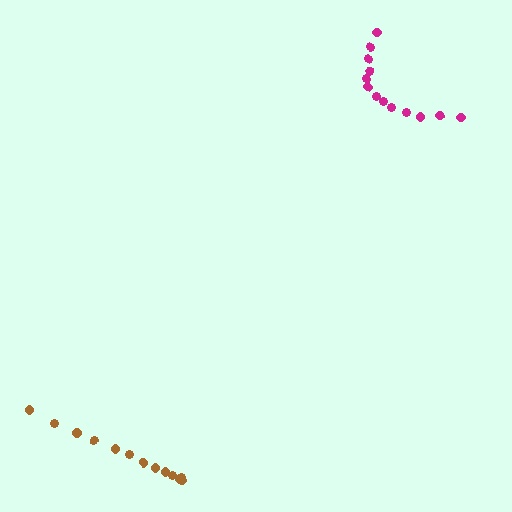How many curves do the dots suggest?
There are 2 distinct paths.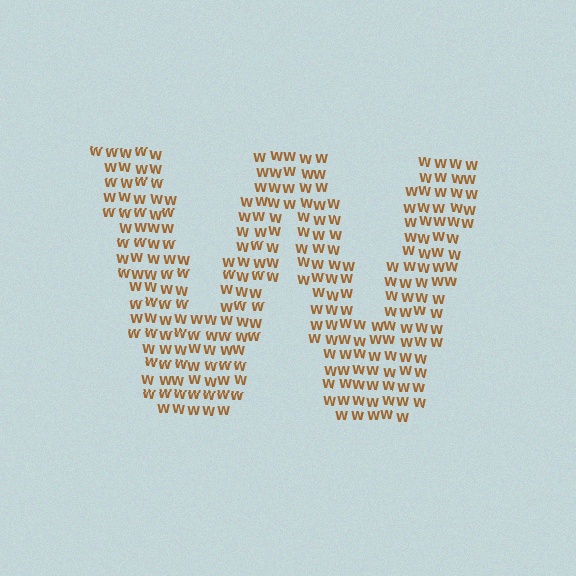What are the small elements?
The small elements are letter W's.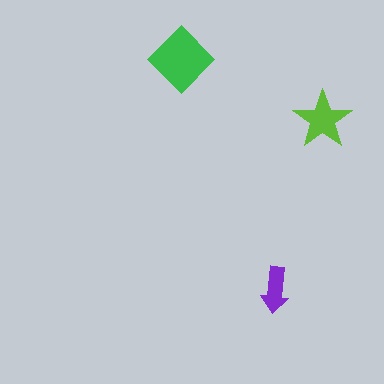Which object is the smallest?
The purple arrow.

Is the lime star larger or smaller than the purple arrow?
Larger.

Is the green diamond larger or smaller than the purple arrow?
Larger.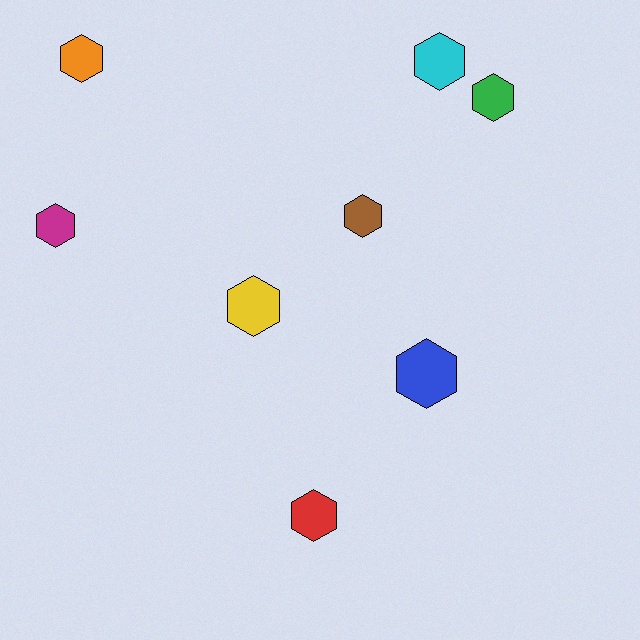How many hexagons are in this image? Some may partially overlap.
There are 8 hexagons.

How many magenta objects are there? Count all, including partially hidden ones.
There is 1 magenta object.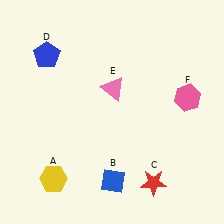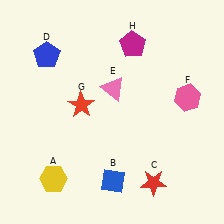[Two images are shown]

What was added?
A red star (G), a magenta pentagon (H) were added in Image 2.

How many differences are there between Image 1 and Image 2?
There are 2 differences between the two images.